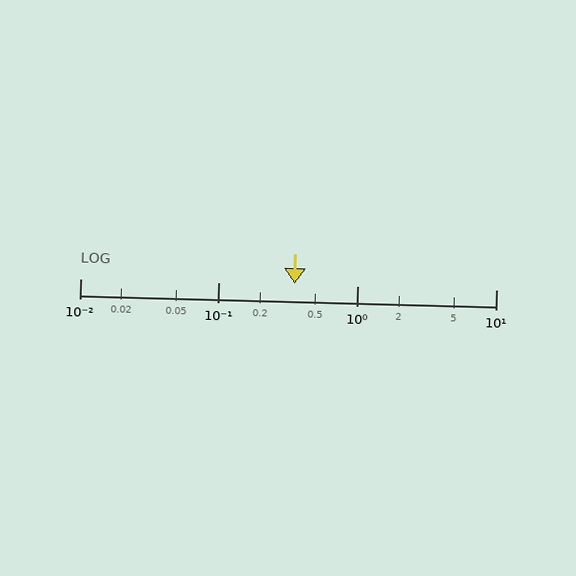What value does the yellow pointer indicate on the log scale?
The pointer indicates approximately 0.35.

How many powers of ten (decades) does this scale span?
The scale spans 3 decades, from 0.01 to 10.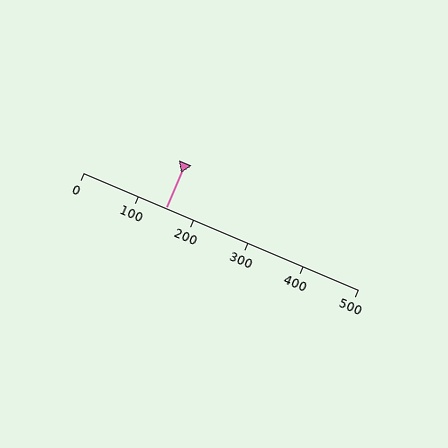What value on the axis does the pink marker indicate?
The marker indicates approximately 150.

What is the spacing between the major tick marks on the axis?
The major ticks are spaced 100 apart.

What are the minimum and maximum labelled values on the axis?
The axis runs from 0 to 500.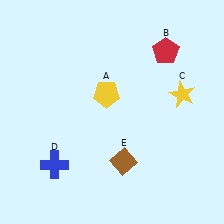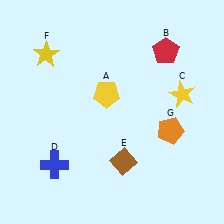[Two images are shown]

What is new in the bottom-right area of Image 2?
An orange pentagon (G) was added in the bottom-right area of Image 2.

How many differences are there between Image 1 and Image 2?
There are 2 differences between the two images.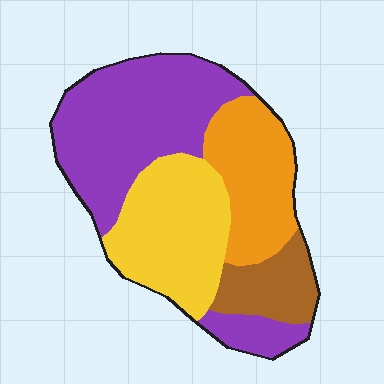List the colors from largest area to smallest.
From largest to smallest: purple, yellow, orange, brown.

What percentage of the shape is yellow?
Yellow covers around 25% of the shape.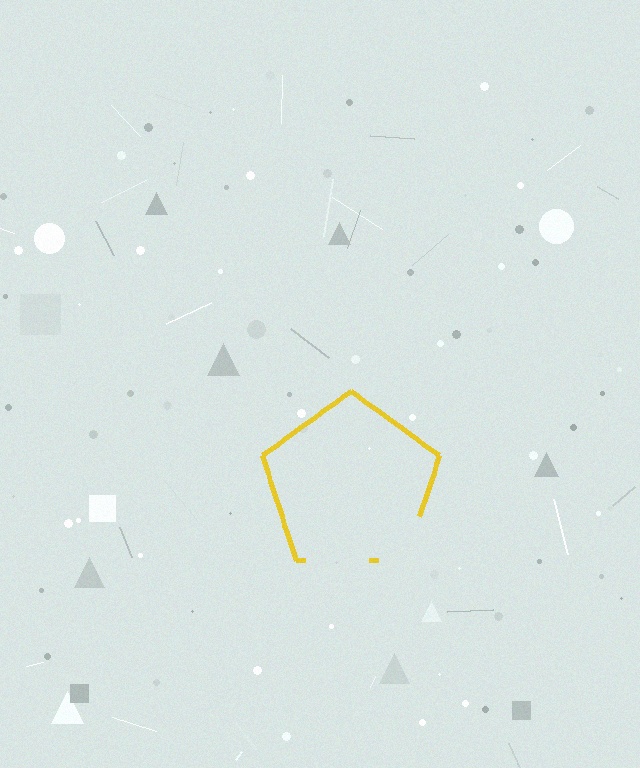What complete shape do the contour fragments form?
The contour fragments form a pentagon.